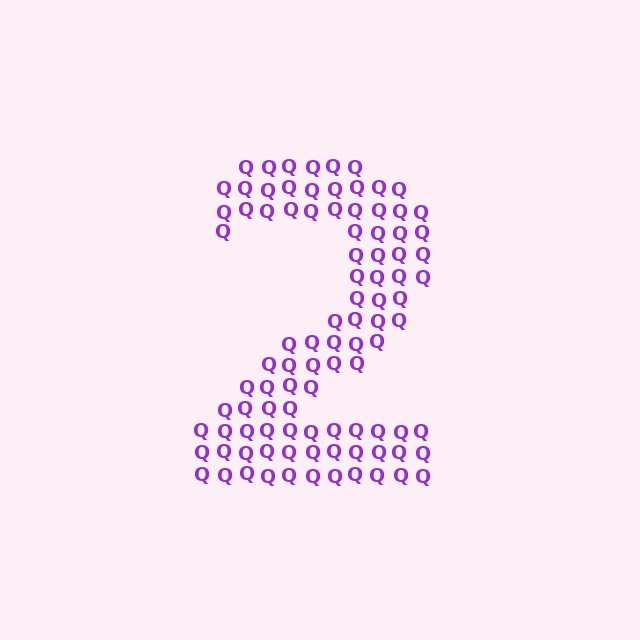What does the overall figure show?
The overall figure shows the digit 2.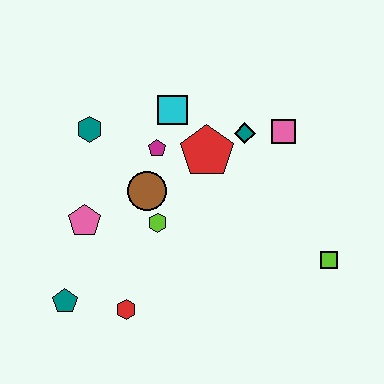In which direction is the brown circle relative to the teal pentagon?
The brown circle is above the teal pentagon.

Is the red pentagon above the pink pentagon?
Yes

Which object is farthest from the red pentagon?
The teal pentagon is farthest from the red pentagon.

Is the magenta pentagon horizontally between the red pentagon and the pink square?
No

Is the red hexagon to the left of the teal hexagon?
No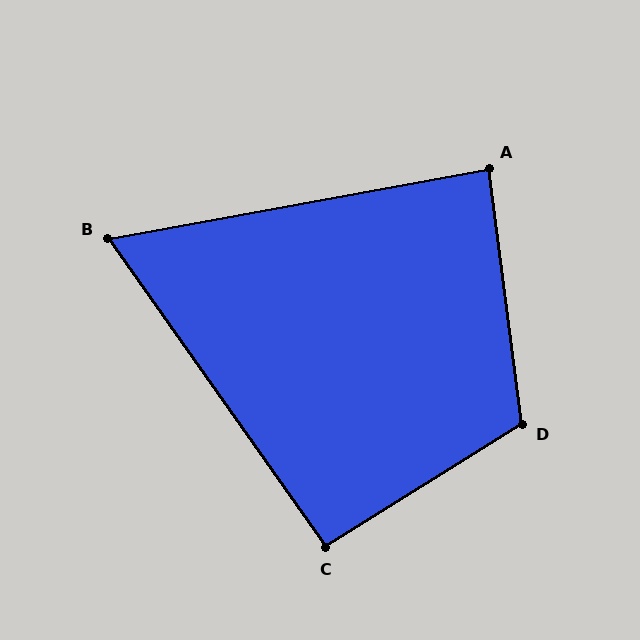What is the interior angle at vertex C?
Approximately 93 degrees (approximately right).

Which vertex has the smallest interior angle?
B, at approximately 65 degrees.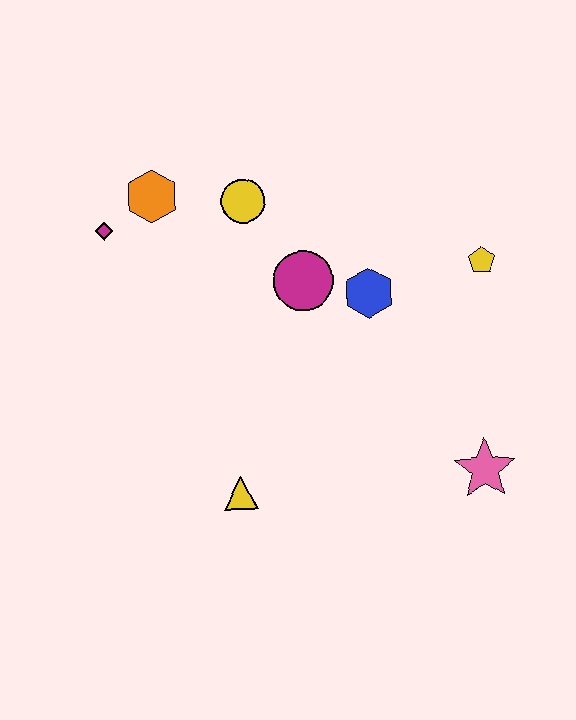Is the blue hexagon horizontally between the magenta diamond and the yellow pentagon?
Yes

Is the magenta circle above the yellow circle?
No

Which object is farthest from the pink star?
The magenta diamond is farthest from the pink star.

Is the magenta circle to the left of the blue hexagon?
Yes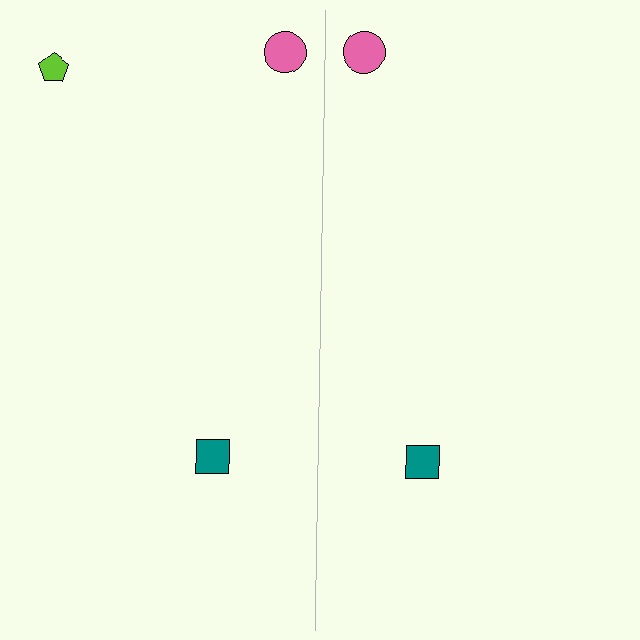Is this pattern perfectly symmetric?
No, the pattern is not perfectly symmetric. A lime pentagon is missing from the right side.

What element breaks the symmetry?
A lime pentagon is missing from the right side.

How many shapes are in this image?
There are 5 shapes in this image.